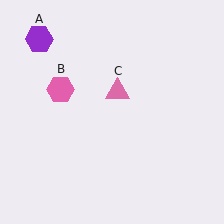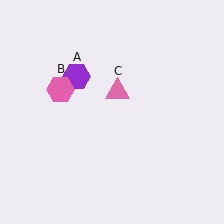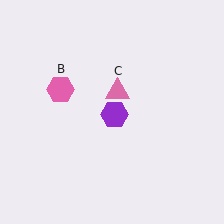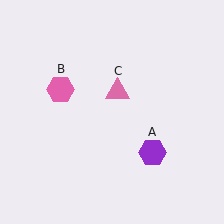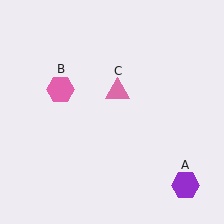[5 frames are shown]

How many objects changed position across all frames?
1 object changed position: purple hexagon (object A).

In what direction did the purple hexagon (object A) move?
The purple hexagon (object A) moved down and to the right.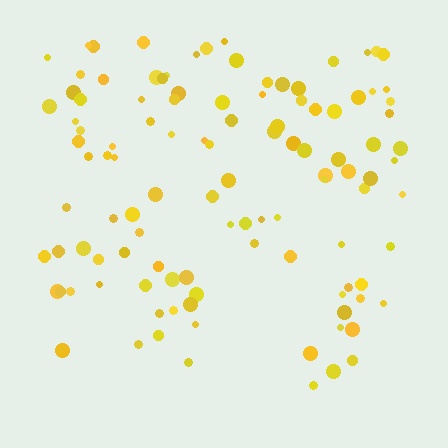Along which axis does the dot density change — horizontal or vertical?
Vertical.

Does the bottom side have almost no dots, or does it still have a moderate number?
Still a moderate number, just noticeably fewer than the top.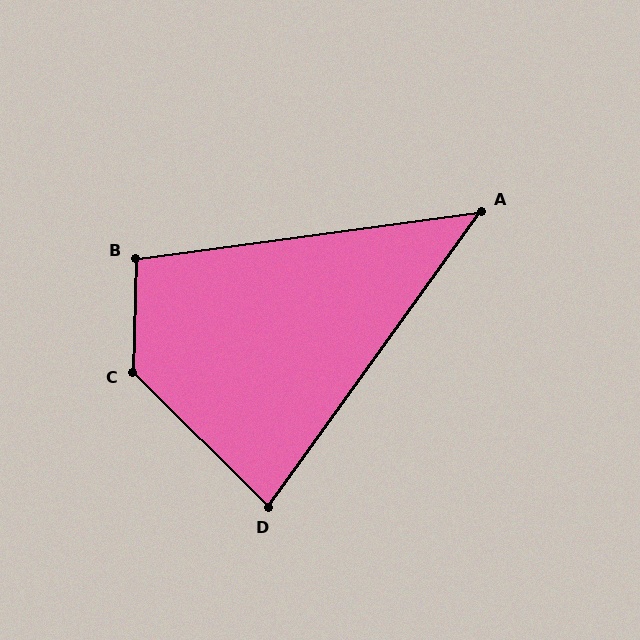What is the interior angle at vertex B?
Approximately 99 degrees (obtuse).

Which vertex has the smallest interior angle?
A, at approximately 47 degrees.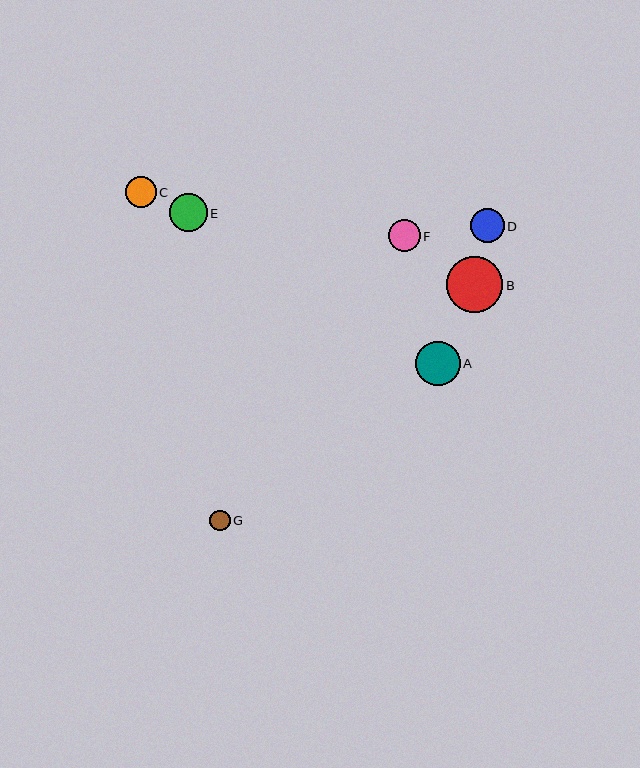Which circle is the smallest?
Circle G is the smallest with a size of approximately 20 pixels.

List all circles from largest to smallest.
From largest to smallest: B, A, E, D, F, C, G.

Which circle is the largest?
Circle B is the largest with a size of approximately 56 pixels.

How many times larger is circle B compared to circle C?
Circle B is approximately 1.8 times the size of circle C.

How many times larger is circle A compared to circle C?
Circle A is approximately 1.4 times the size of circle C.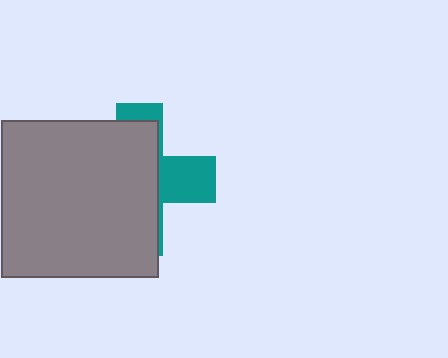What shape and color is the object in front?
The object in front is a gray square.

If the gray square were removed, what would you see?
You would see the complete teal cross.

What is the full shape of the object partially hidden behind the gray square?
The partially hidden object is a teal cross.